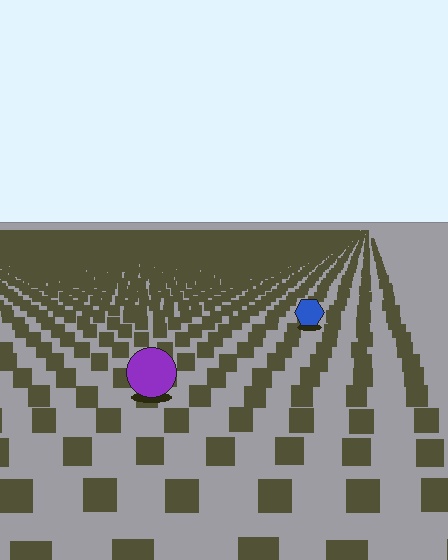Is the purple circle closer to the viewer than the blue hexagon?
Yes. The purple circle is closer — you can tell from the texture gradient: the ground texture is coarser near it.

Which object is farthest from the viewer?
The blue hexagon is farthest from the viewer. It appears smaller and the ground texture around it is denser.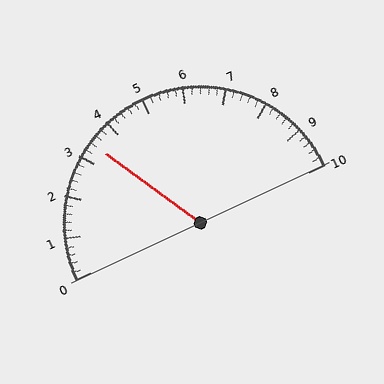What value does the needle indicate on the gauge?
The needle indicates approximately 3.4.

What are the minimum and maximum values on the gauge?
The gauge ranges from 0 to 10.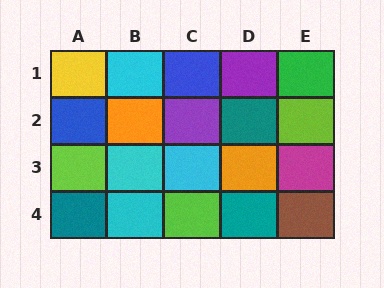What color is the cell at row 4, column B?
Cyan.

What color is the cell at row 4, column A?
Teal.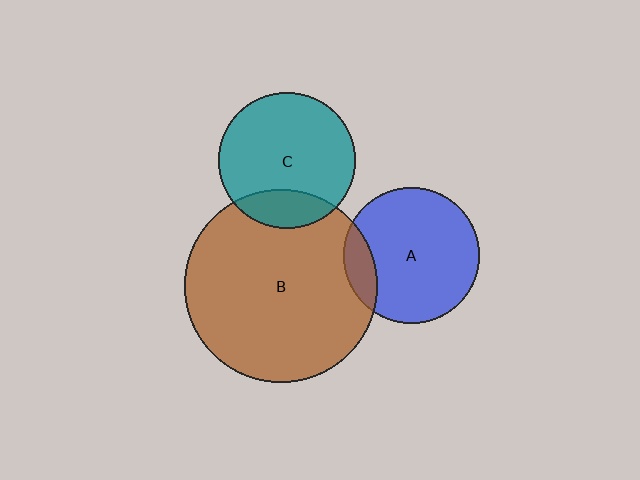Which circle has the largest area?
Circle B (brown).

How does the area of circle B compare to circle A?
Approximately 2.0 times.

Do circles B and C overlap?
Yes.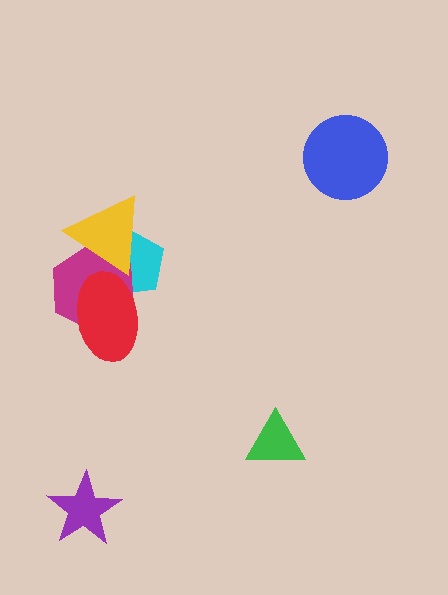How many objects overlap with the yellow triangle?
2 objects overlap with the yellow triangle.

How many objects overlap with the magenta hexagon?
3 objects overlap with the magenta hexagon.